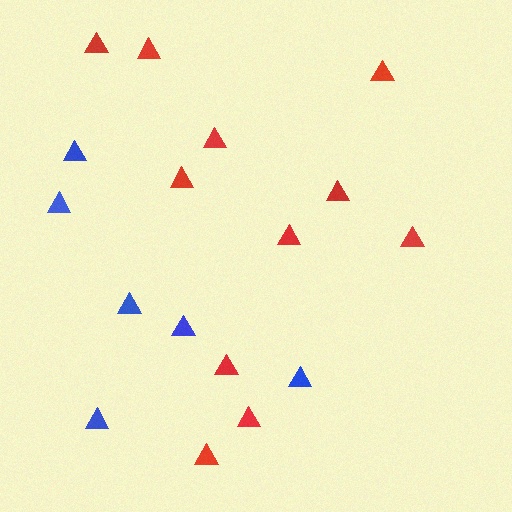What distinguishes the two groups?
There are 2 groups: one group of red triangles (11) and one group of blue triangles (6).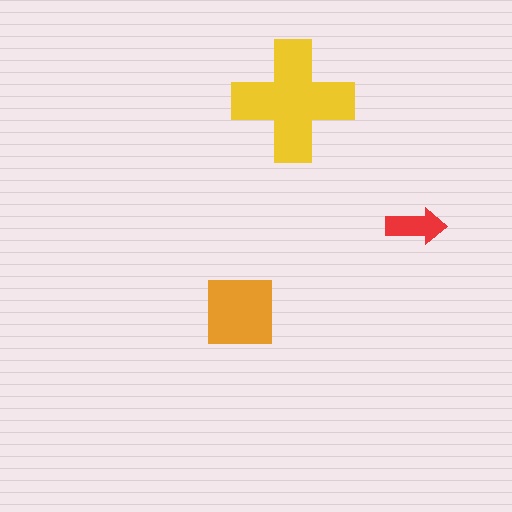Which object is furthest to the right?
The red arrow is rightmost.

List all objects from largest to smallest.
The yellow cross, the orange square, the red arrow.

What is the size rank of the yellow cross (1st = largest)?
1st.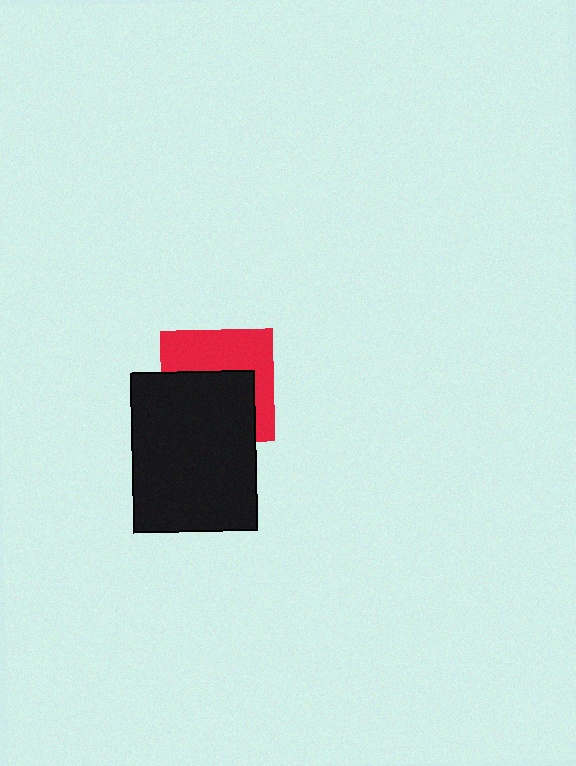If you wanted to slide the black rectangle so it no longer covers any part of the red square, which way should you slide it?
Slide it down — that is the most direct way to separate the two shapes.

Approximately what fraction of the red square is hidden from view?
Roughly 53% of the red square is hidden behind the black rectangle.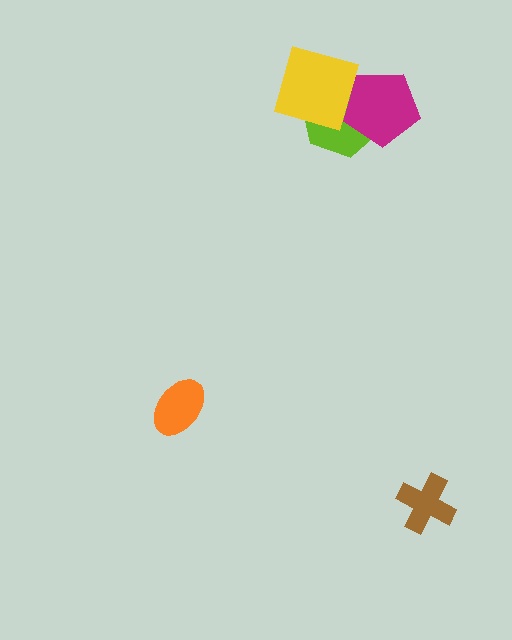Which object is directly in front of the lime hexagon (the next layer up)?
The yellow diamond is directly in front of the lime hexagon.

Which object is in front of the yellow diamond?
The magenta pentagon is in front of the yellow diamond.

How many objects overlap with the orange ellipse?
0 objects overlap with the orange ellipse.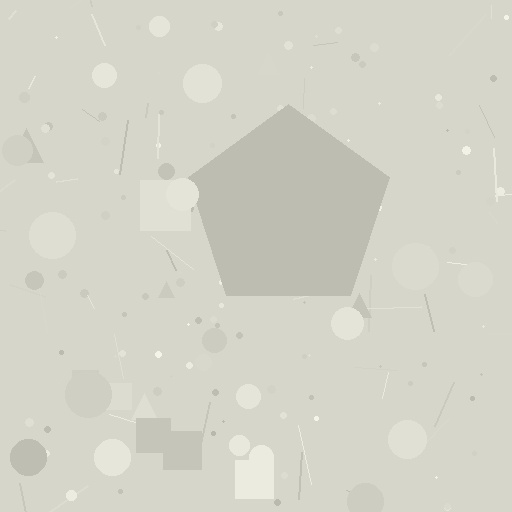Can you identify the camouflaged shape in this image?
The camouflaged shape is a pentagon.